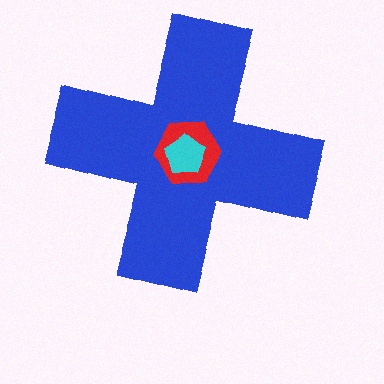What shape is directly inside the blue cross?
The red hexagon.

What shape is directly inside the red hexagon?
The cyan pentagon.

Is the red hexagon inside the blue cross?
Yes.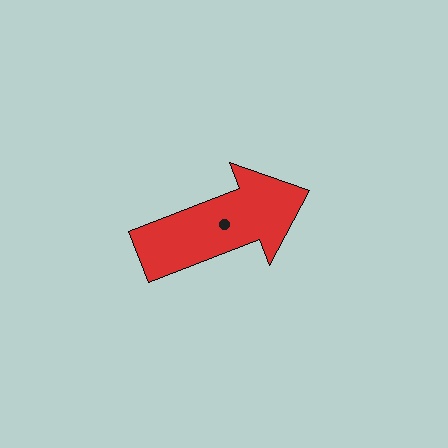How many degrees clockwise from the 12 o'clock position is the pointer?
Approximately 69 degrees.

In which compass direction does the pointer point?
East.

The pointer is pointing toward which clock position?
Roughly 2 o'clock.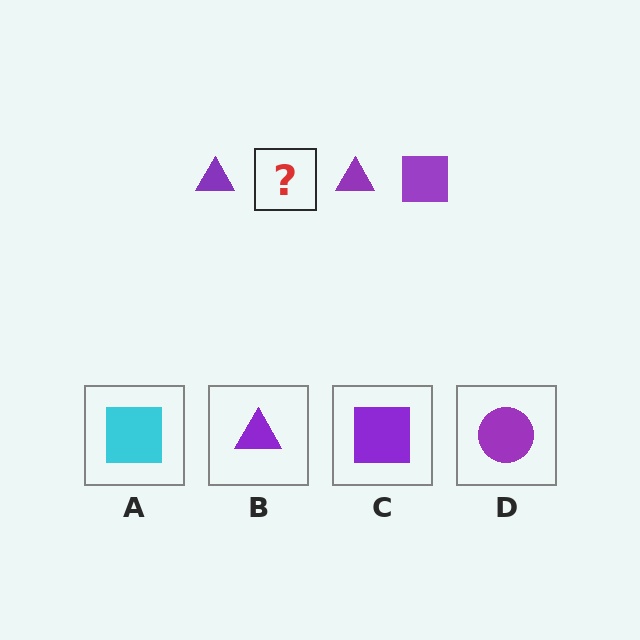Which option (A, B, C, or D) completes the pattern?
C.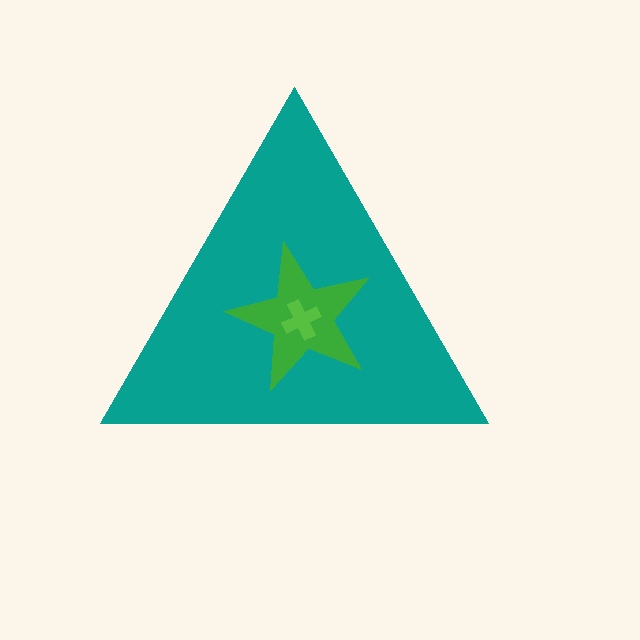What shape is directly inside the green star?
The lime cross.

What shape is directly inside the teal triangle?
The green star.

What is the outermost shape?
The teal triangle.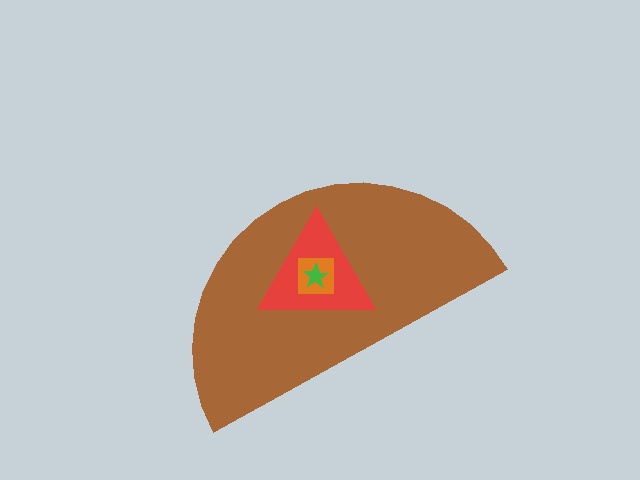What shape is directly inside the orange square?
The green star.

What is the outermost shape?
The brown semicircle.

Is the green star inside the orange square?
Yes.